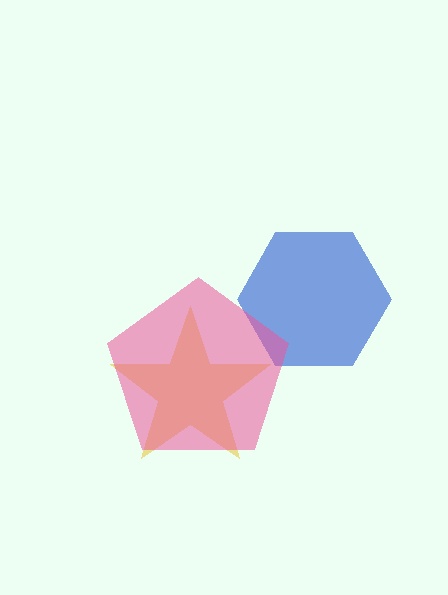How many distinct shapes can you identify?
There are 3 distinct shapes: a blue hexagon, a yellow star, a pink pentagon.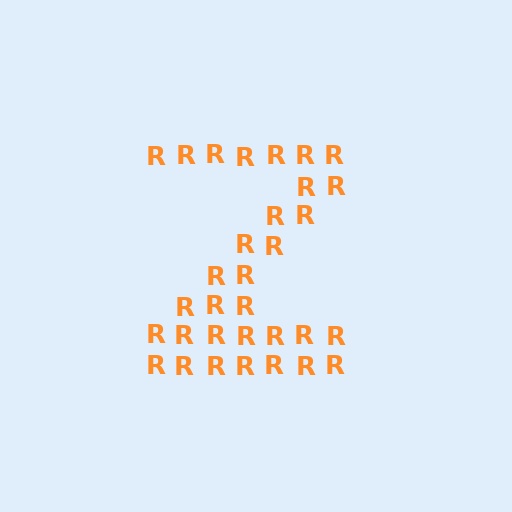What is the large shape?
The large shape is the letter Z.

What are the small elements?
The small elements are letter R's.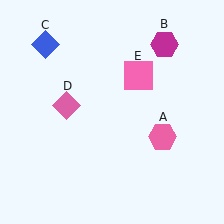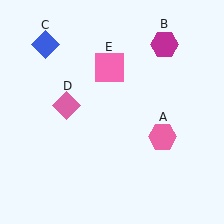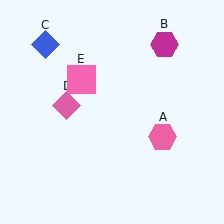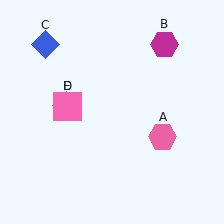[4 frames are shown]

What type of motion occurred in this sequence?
The pink square (object E) rotated counterclockwise around the center of the scene.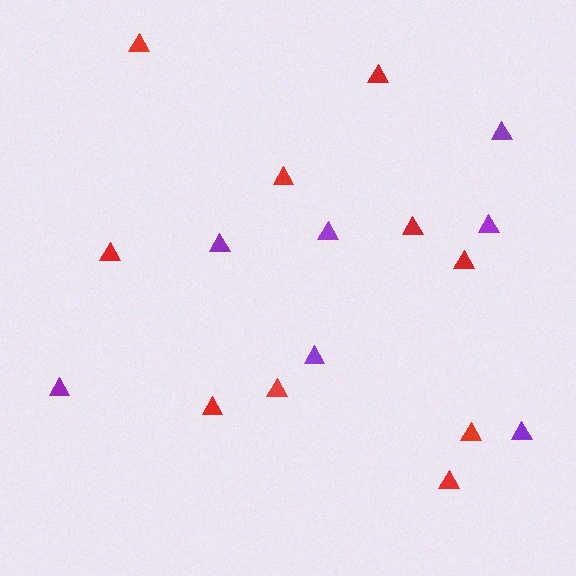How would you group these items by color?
There are 2 groups: one group of red triangles (10) and one group of purple triangles (7).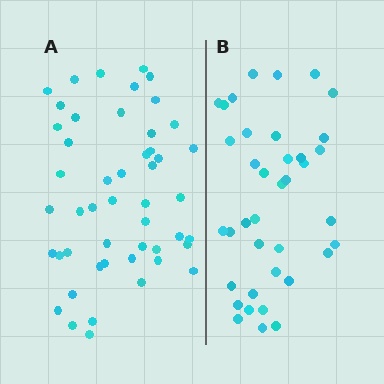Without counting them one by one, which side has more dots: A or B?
Region A (the left region) has more dots.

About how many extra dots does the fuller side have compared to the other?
Region A has roughly 12 or so more dots than region B.